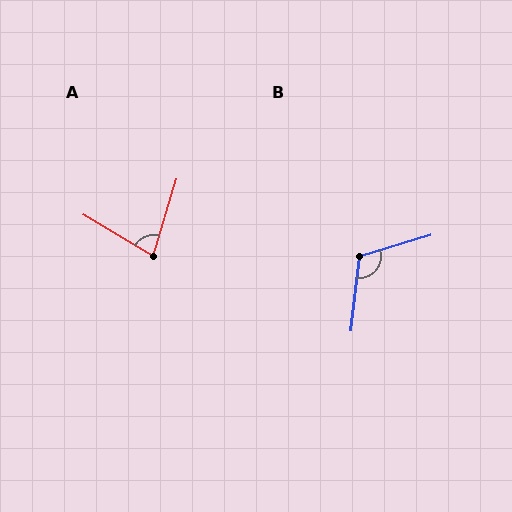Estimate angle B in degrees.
Approximately 113 degrees.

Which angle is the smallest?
A, at approximately 76 degrees.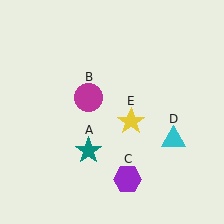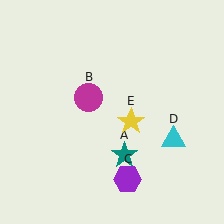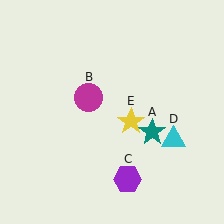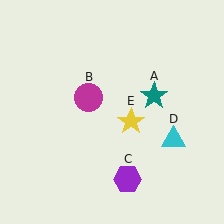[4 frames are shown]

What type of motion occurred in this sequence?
The teal star (object A) rotated counterclockwise around the center of the scene.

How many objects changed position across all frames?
1 object changed position: teal star (object A).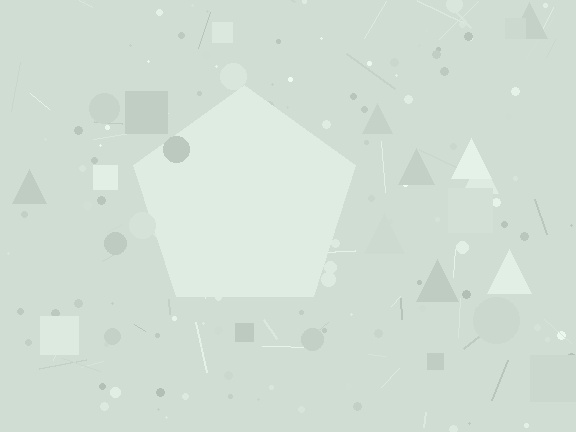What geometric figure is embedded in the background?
A pentagon is embedded in the background.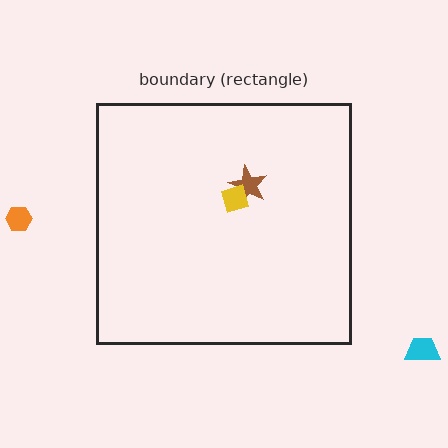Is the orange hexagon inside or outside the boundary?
Outside.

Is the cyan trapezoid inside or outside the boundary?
Outside.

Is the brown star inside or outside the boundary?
Inside.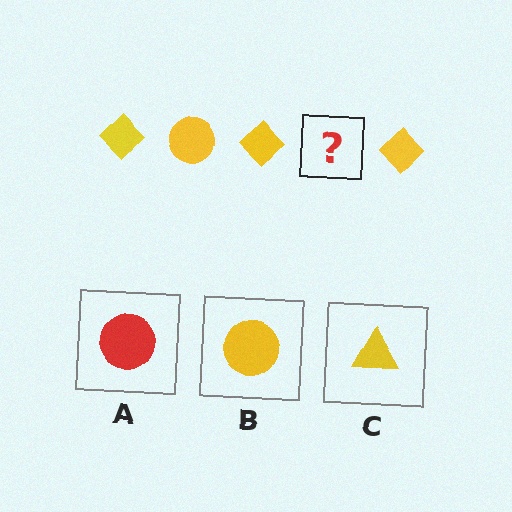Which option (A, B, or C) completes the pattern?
B.